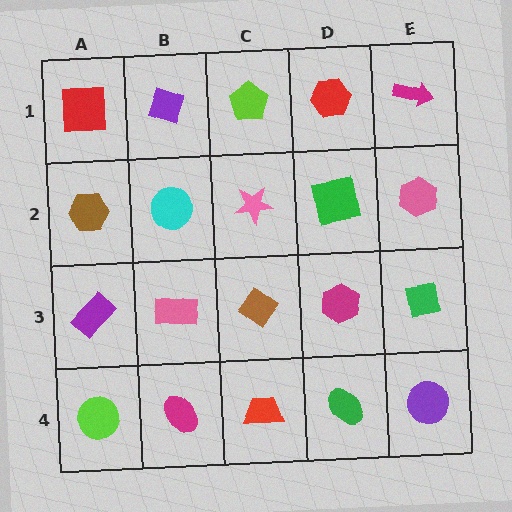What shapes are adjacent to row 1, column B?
A cyan circle (row 2, column B), a red square (row 1, column A), a lime pentagon (row 1, column C).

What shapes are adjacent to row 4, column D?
A magenta hexagon (row 3, column D), a red trapezoid (row 4, column C), a purple circle (row 4, column E).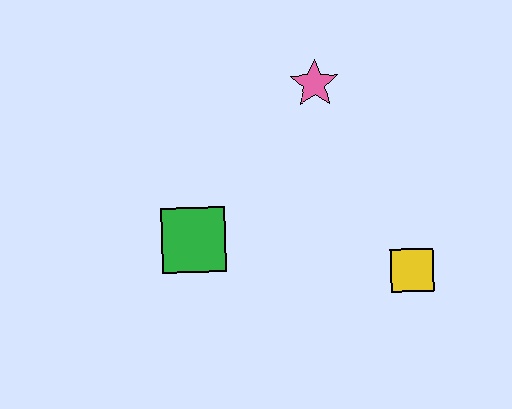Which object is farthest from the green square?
The yellow square is farthest from the green square.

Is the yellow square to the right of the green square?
Yes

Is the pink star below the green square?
No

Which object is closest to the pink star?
The green square is closest to the pink star.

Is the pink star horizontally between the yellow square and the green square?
Yes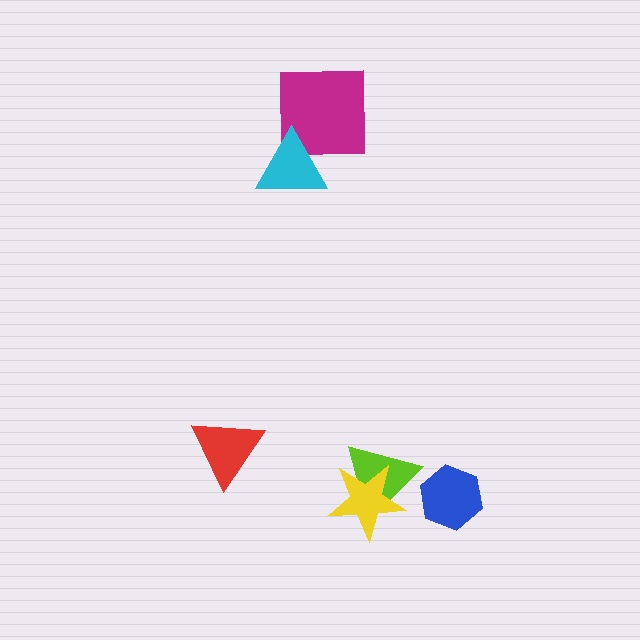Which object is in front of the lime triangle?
The yellow star is in front of the lime triangle.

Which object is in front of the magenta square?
The cyan triangle is in front of the magenta square.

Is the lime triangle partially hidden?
Yes, it is partially covered by another shape.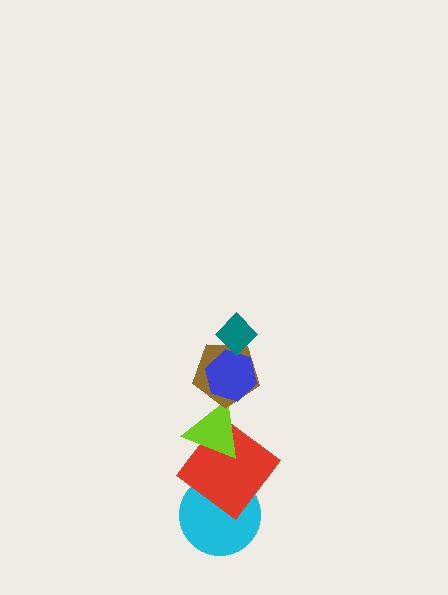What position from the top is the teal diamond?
The teal diamond is 1st from the top.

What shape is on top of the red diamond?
The lime triangle is on top of the red diamond.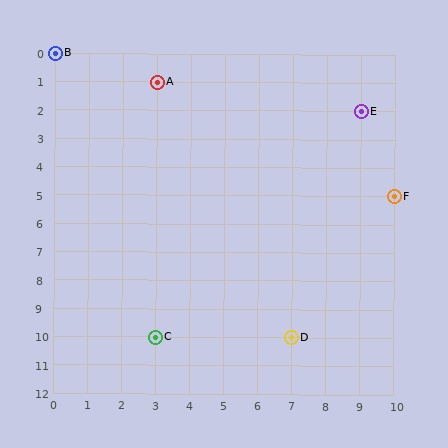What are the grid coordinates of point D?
Point D is at grid coordinates (7, 10).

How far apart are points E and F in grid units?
Points E and F are 1 column and 3 rows apart (about 3.2 grid units diagonally).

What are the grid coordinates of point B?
Point B is at grid coordinates (0, 0).